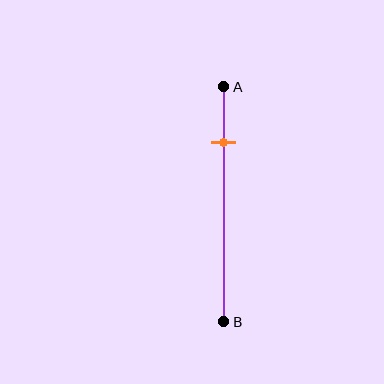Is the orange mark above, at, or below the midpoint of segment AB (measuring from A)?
The orange mark is above the midpoint of segment AB.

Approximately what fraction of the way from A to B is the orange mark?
The orange mark is approximately 25% of the way from A to B.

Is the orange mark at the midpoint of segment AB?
No, the mark is at about 25% from A, not at the 50% midpoint.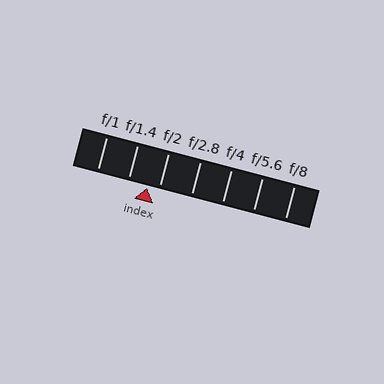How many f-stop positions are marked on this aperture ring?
There are 7 f-stop positions marked.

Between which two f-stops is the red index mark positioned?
The index mark is between f/1.4 and f/2.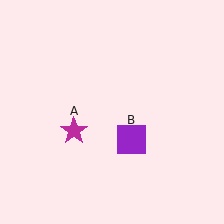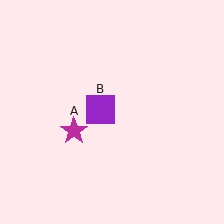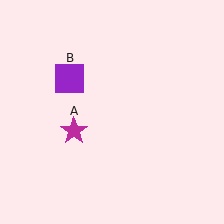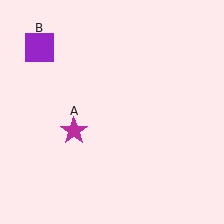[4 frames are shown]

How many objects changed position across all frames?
1 object changed position: purple square (object B).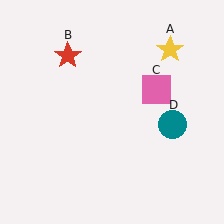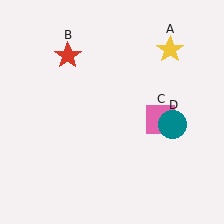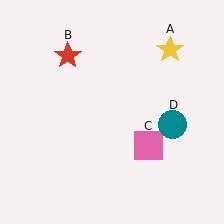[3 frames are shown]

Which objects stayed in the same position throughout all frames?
Yellow star (object A) and red star (object B) and teal circle (object D) remained stationary.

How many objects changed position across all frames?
1 object changed position: pink square (object C).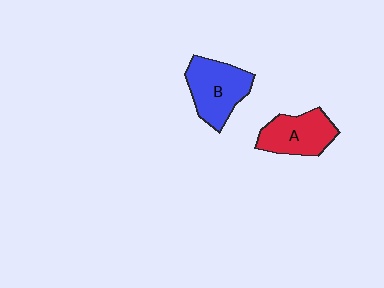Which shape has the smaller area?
Shape A (red).